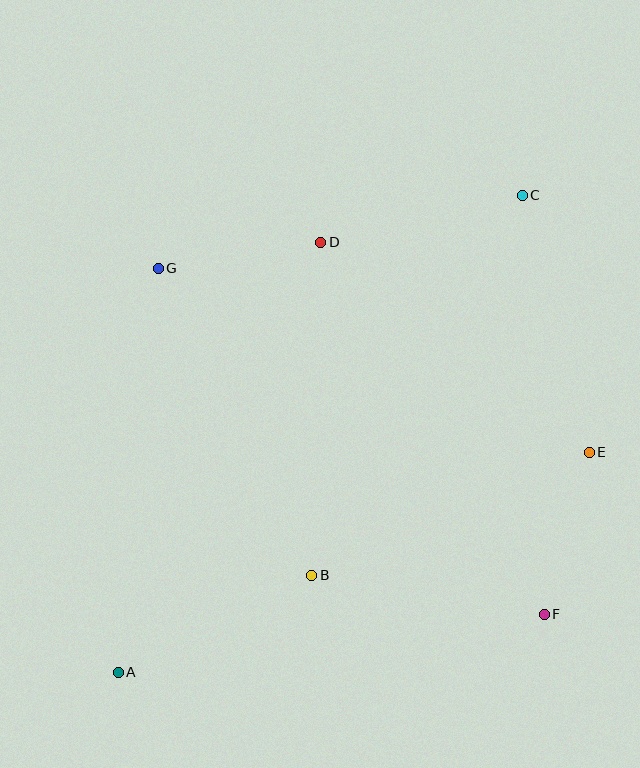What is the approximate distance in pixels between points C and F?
The distance between C and F is approximately 420 pixels.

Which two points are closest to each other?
Points D and G are closest to each other.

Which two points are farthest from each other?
Points A and C are farthest from each other.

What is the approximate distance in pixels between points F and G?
The distance between F and G is approximately 519 pixels.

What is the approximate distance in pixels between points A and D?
The distance between A and D is approximately 476 pixels.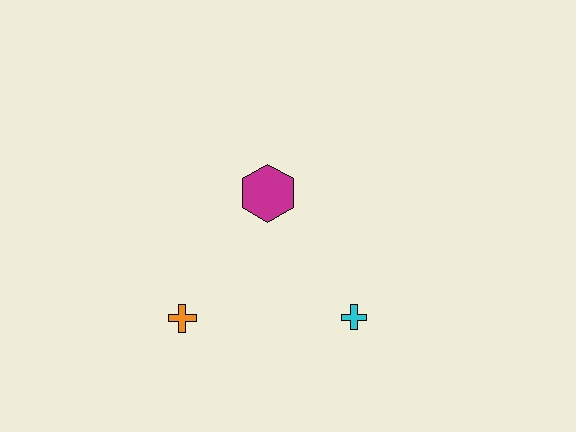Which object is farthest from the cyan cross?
The orange cross is farthest from the cyan cross.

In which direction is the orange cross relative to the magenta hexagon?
The orange cross is below the magenta hexagon.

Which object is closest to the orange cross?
The magenta hexagon is closest to the orange cross.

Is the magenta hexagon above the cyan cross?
Yes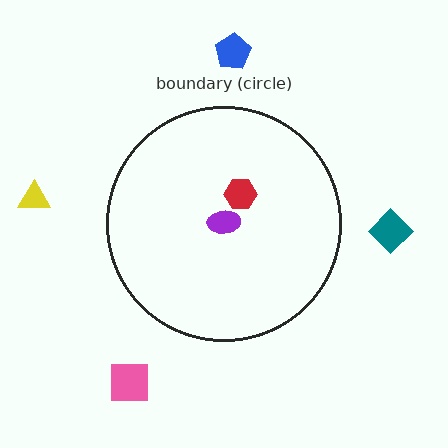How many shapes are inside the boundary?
2 inside, 4 outside.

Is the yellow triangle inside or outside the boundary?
Outside.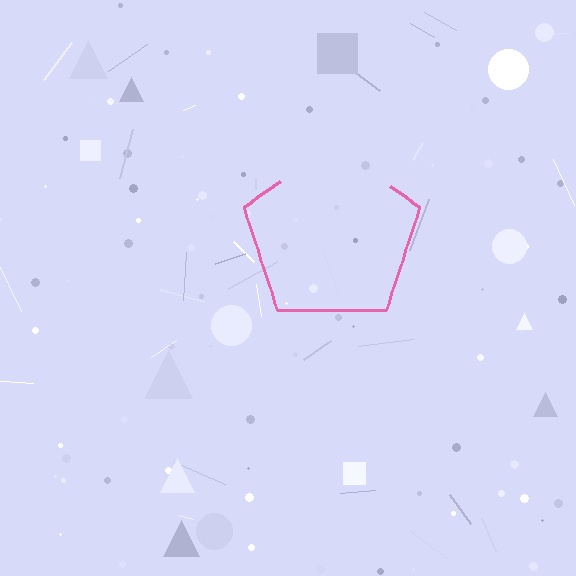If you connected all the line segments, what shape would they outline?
They would outline a pentagon.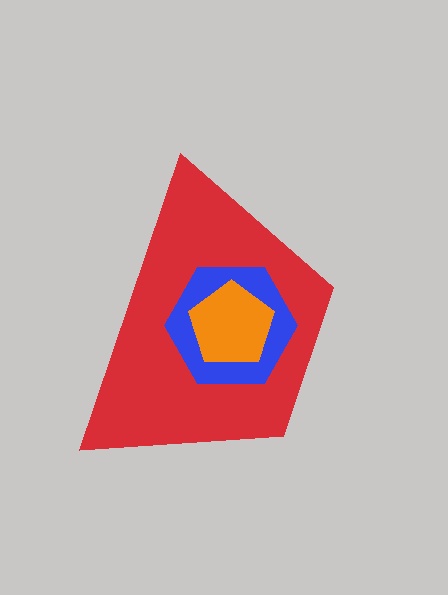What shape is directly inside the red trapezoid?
The blue hexagon.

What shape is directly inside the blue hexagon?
The orange pentagon.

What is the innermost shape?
The orange pentagon.